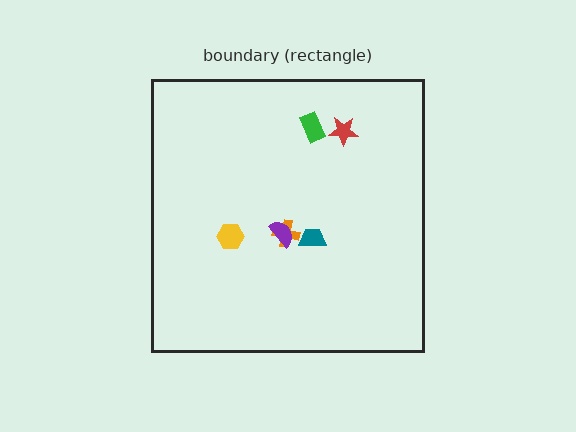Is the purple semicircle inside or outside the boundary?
Inside.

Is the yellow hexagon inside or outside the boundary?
Inside.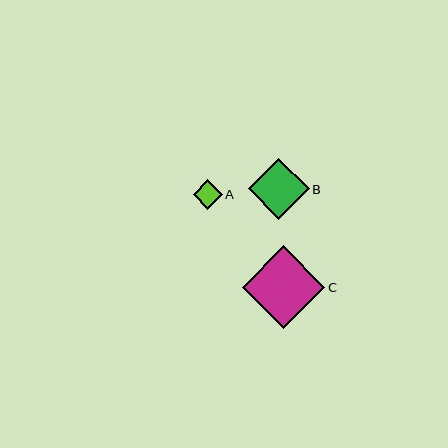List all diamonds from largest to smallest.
From largest to smallest: C, B, A.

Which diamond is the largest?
Diamond C is the largest with a size of approximately 83 pixels.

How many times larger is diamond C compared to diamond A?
Diamond C is approximately 2.9 times the size of diamond A.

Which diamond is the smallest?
Diamond A is the smallest with a size of approximately 29 pixels.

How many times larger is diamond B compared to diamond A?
Diamond B is approximately 2.1 times the size of diamond A.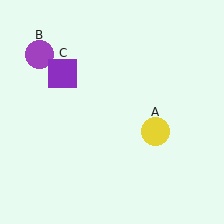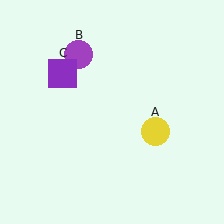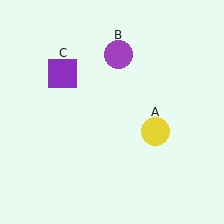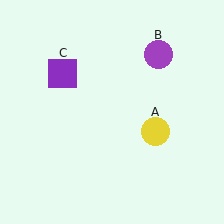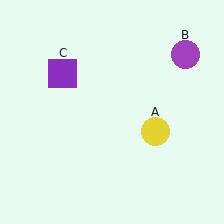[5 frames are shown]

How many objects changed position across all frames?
1 object changed position: purple circle (object B).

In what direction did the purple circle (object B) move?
The purple circle (object B) moved right.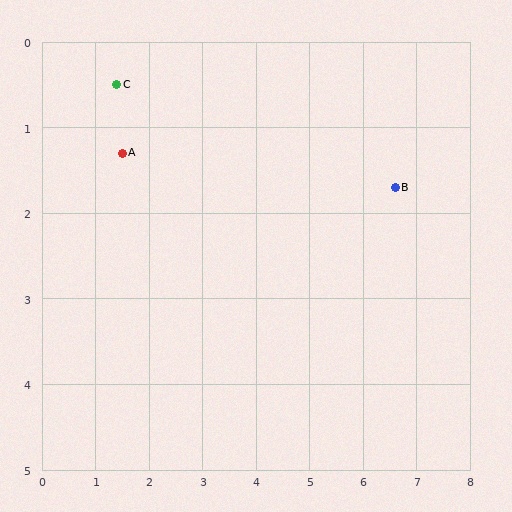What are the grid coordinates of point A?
Point A is at approximately (1.5, 1.3).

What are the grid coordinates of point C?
Point C is at approximately (1.4, 0.5).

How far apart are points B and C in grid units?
Points B and C are about 5.3 grid units apart.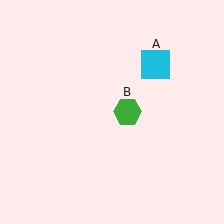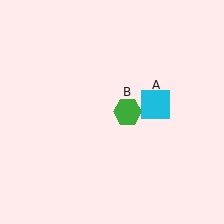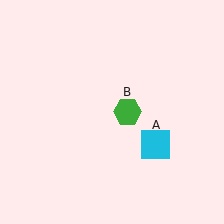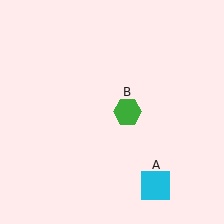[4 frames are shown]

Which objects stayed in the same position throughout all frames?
Green hexagon (object B) remained stationary.